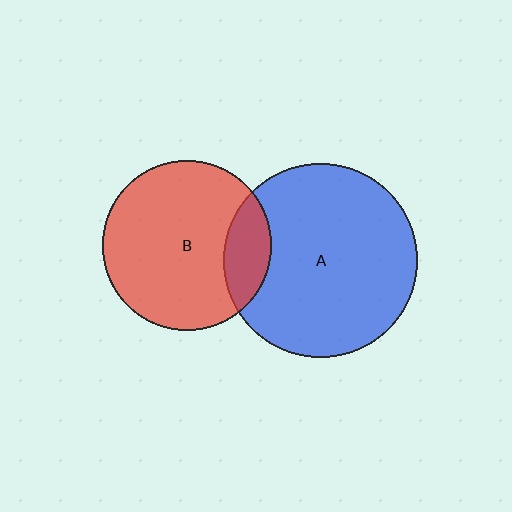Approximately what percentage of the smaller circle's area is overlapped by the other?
Approximately 15%.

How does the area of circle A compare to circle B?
Approximately 1.3 times.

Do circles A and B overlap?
Yes.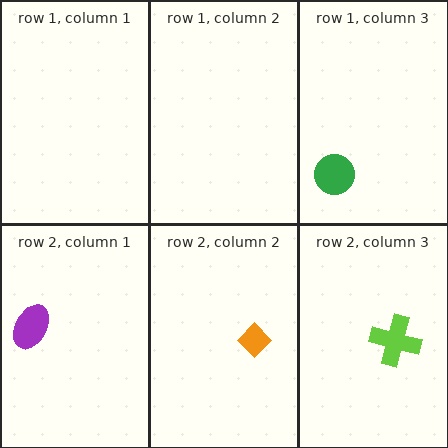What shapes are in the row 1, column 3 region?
The green circle.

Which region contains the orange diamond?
The row 2, column 2 region.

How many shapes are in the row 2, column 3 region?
1.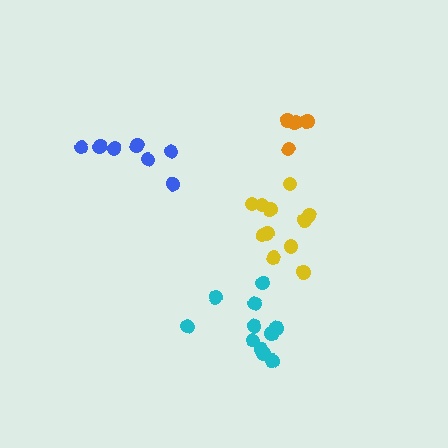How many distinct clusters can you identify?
There are 4 distinct clusters.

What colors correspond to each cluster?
The clusters are colored: cyan, blue, orange, yellow.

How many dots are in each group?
Group 1: 11 dots, Group 2: 7 dots, Group 3: 5 dots, Group 4: 11 dots (34 total).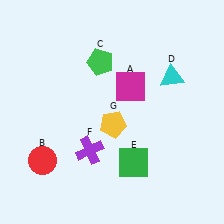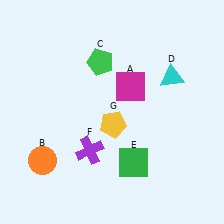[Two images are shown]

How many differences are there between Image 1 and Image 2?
There is 1 difference between the two images.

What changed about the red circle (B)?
In Image 1, B is red. In Image 2, it changed to orange.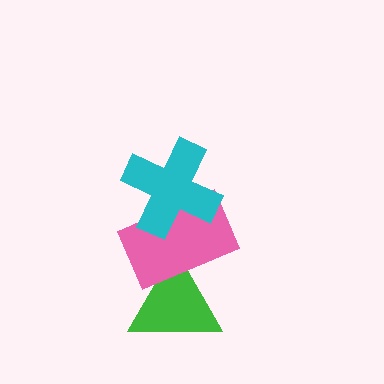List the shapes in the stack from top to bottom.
From top to bottom: the cyan cross, the pink rectangle, the green triangle.